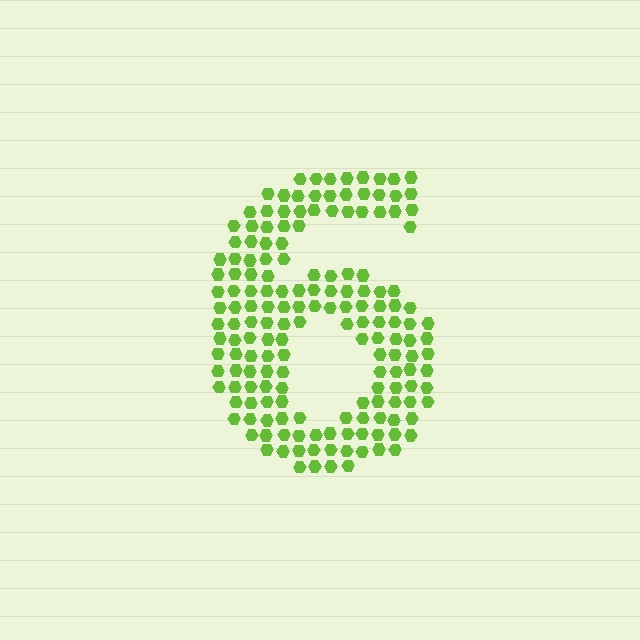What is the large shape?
The large shape is the digit 6.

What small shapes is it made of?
It is made of small hexagons.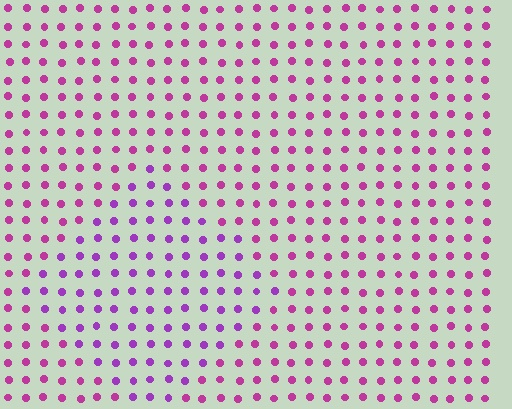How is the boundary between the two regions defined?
The boundary is defined purely by a slight shift in hue (about 30 degrees). Spacing, size, and orientation are identical on both sides.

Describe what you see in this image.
The image is filled with small magenta elements in a uniform arrangement. A diamond-shaped region is visible where the elements are tinted to a slightly different hue, forming a subtle color boundary.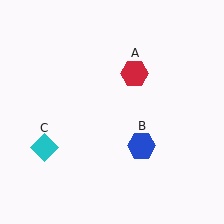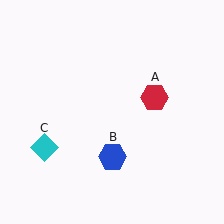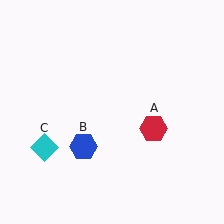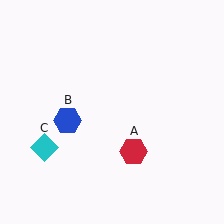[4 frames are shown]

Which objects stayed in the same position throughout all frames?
Cyan diamond (object C) remained stationary.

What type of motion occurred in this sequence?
The red hexagon (object A), blue hexagon (object B) rotated clockwise around the center of the scene.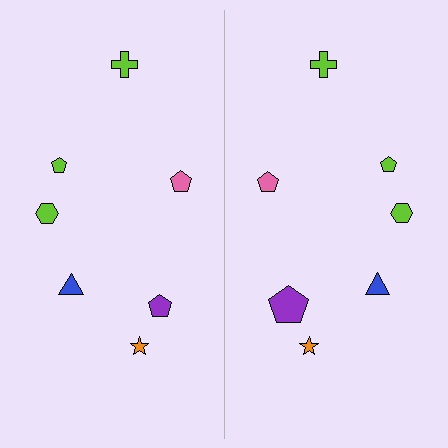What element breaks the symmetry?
The purple pentagon on the right side has a different size than its mirror counterpart.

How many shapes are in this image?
There are 14 shapes in this image.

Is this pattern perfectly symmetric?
No, the pattern is not perfectly symmetric. The purple pentagon on the right side has a different size than its mirror counterpart.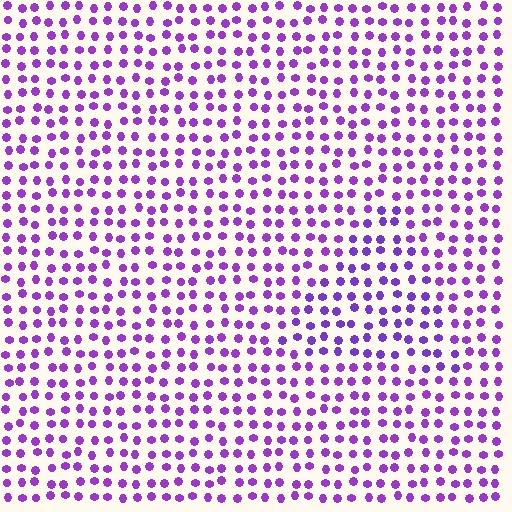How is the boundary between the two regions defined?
The boundary is defined purely by a slight shift in hue (about 16 degrees). Spacing, size, and orientation are identical on both sides.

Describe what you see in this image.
The image is filled with small purple elements in a uniform arrangement. A triangle-shaped region is visible where the elements are tinted to a slightly different hue, forming a subtle color boundary.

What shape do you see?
I see a triangle.